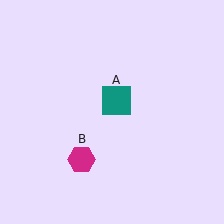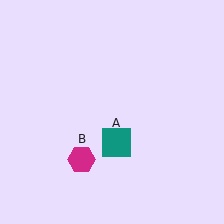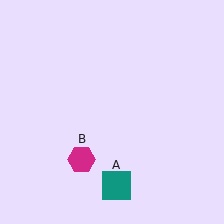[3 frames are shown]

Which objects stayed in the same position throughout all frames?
Magenta hexagon (object B) remained stationary.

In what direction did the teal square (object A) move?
The teal square (object A) moved down.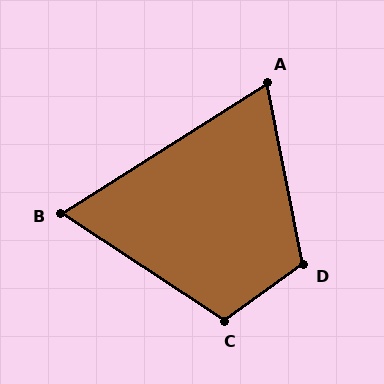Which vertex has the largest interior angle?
D, at approximately 114 degrees.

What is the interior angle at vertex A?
Approximately 69 degrees (acute).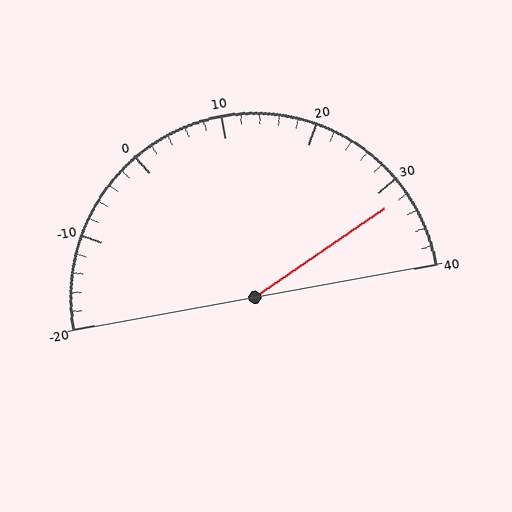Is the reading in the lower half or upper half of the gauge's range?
The reading is in the upper half of the range (-20 to 40).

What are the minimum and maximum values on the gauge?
The gauge ranges from -20 to 40.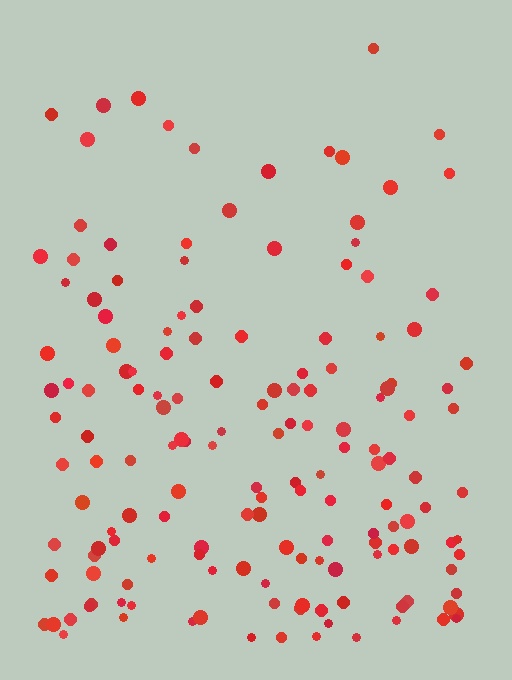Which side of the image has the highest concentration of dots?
The bottom.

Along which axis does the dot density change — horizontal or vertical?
Vertical.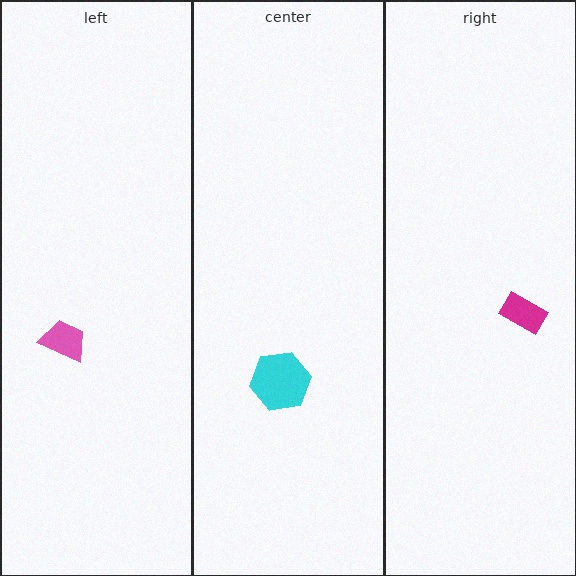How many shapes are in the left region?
1.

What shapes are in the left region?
The pink trapezoid.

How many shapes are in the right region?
1.